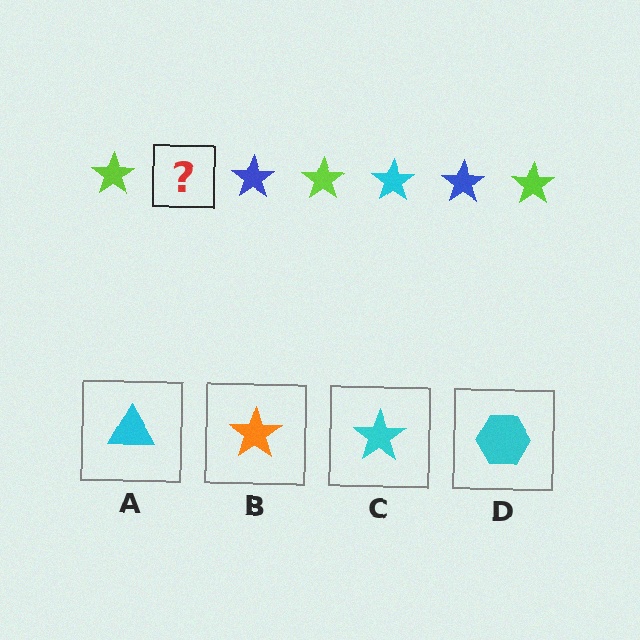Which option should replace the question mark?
Option C.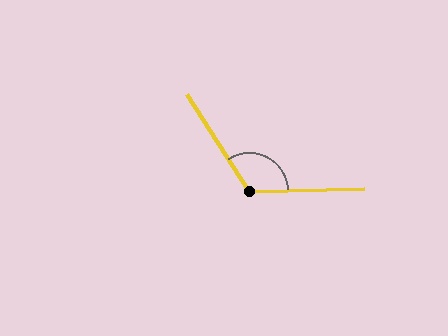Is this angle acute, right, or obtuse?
It is obtuse.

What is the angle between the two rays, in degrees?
Approximately 121 degrees.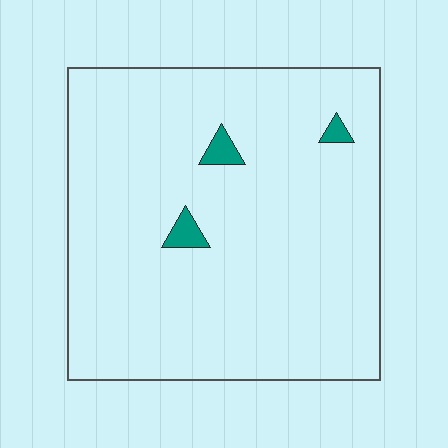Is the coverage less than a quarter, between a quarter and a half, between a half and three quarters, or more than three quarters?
Less than a quarter.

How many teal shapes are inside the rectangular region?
3.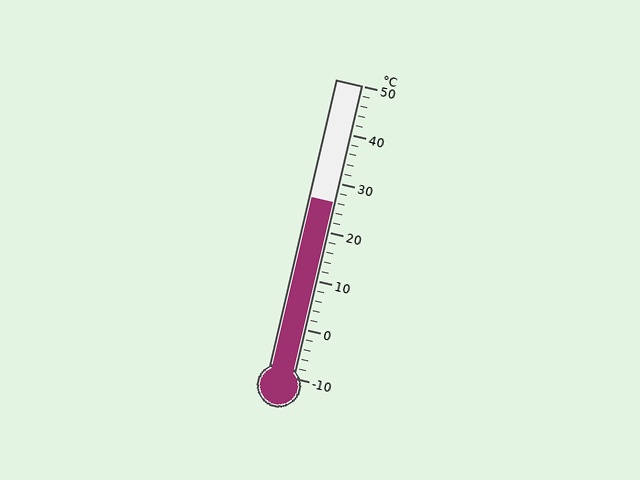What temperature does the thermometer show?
The thermometer shows approximately 26°C.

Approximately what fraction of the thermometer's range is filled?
The thermometer is filled to approximately 60% of its range.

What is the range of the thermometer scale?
The thermometer scale ranges from -10°C to 50°C.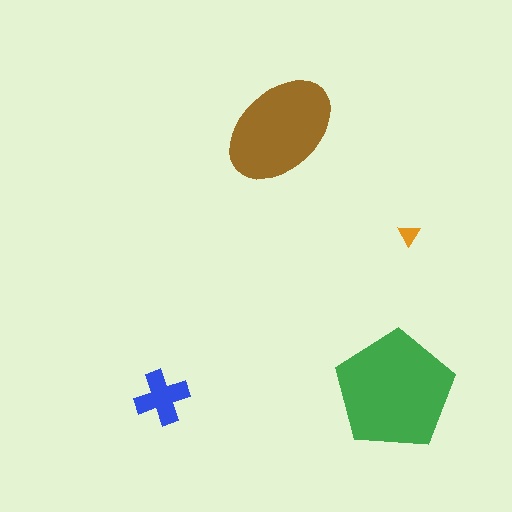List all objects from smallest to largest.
The orange triangle, the blue cross, the brown ellipse, the green pentagon.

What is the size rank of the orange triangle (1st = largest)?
4th.